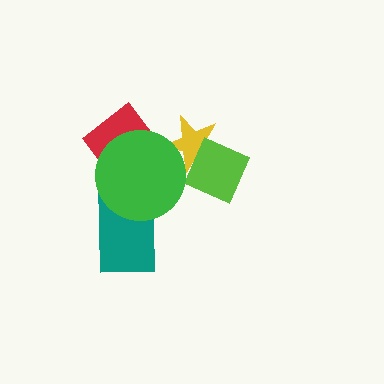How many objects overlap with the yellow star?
2 objects overlap with the yellow star.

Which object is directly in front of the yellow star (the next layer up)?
The lime diamond is directly in front of the yellow star.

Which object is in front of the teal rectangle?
The green circle is in front of the teal rectangle.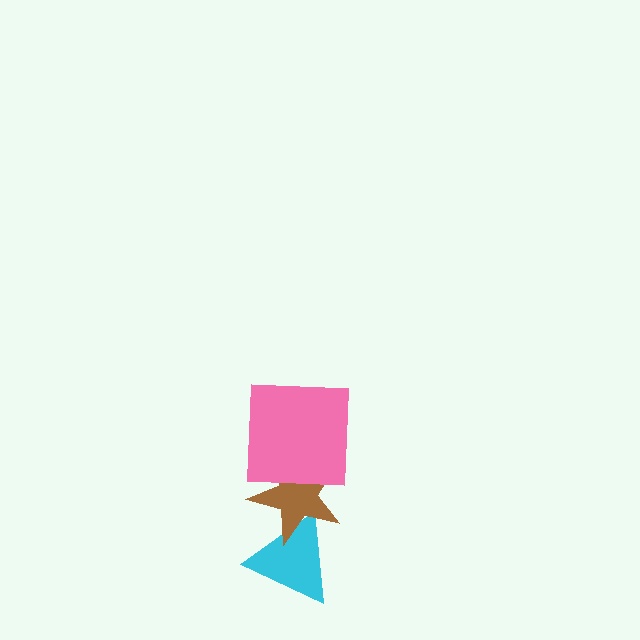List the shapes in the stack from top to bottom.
From top to bottom: the pink square, the brown star, the cyan triangle.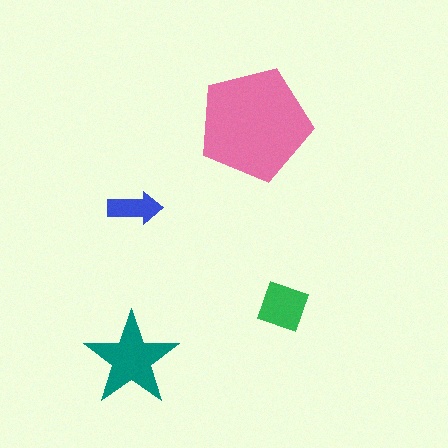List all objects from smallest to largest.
The blue arrow, the green square, the teal star, the pink pentagon.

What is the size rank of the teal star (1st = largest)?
2nd.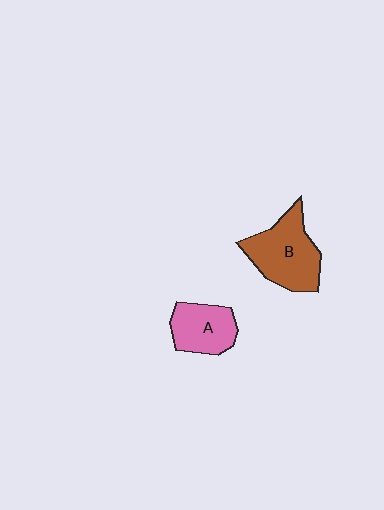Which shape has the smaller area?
Shape A (pink).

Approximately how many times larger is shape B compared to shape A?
Approximately 1.5 times.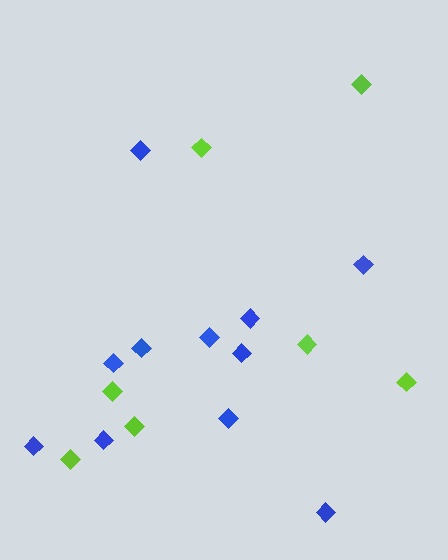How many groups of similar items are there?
There are 2 groups: one group of blue diamonds (11) and one group of lime diamonds (7).